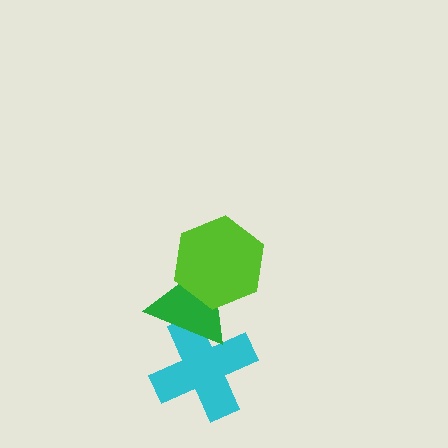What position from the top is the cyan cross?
The cyan cross is 3rd from the top.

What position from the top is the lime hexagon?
The lime hexagon is 1st from the top.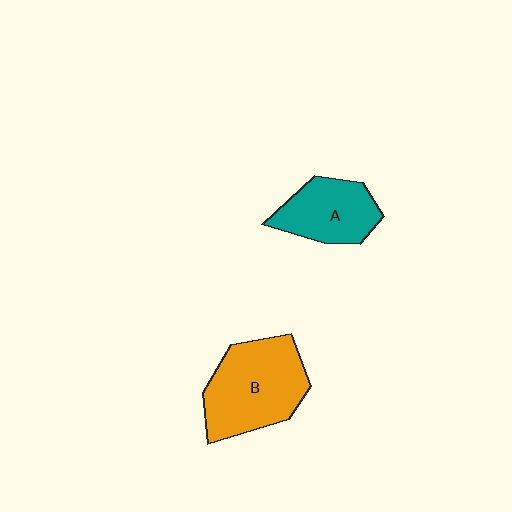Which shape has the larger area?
Shape B (orange).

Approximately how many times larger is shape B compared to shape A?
Approximately 1.5 times.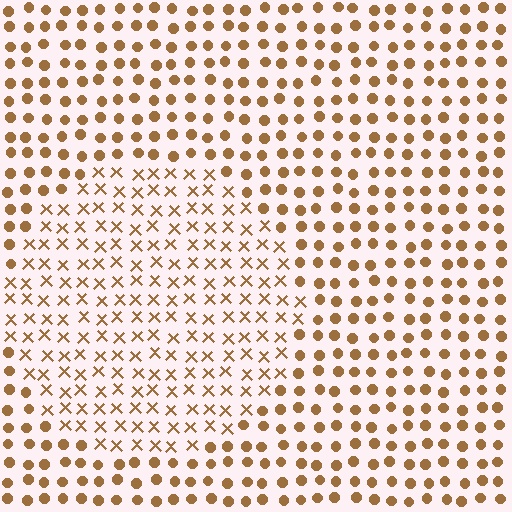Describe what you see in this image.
The image is filled with small brown elements arranged in a uniform grid. A circle-shaped region contains X marks, while the surrounding area contains circles. The boundary is defined purely by the change in element shape.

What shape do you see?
I see a circle.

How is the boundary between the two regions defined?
The boundary is defined by a change in element shape: X marks inside vs. circles outside. All elements share the same color and spacing.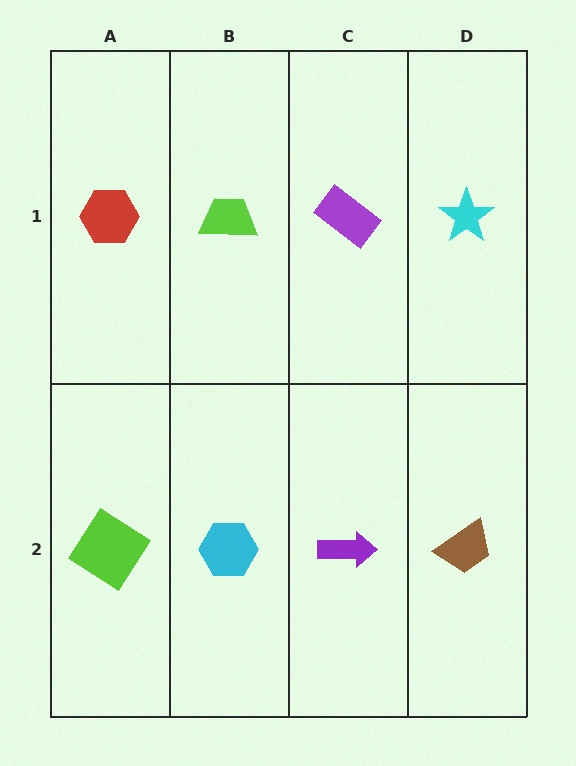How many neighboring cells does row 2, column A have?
2.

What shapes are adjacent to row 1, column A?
A lime diamond (row 2, column A), a lime trapezoid (row 1, column B).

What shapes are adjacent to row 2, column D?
A cyan star (row 1, column D), a purple arrow (row 2, column C).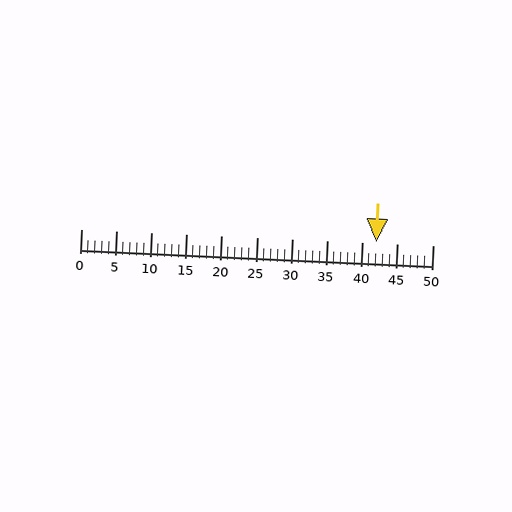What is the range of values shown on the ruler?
The ruler shows values from 0 to 50.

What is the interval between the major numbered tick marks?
The major tick marks are spaced 5 units apart.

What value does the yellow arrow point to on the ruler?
The yellow arrow points to approximately 42.